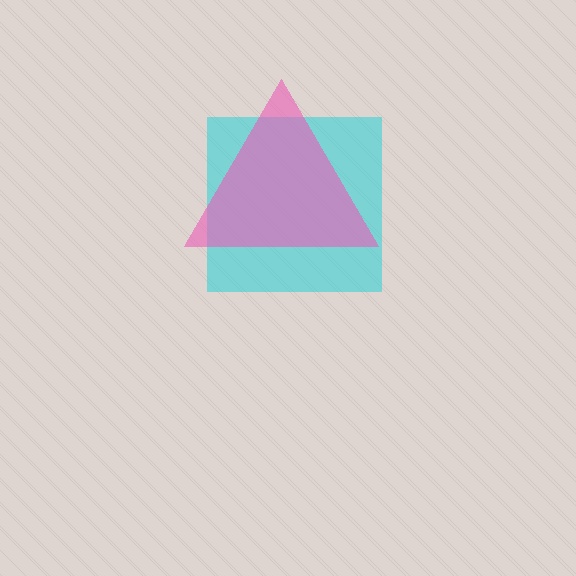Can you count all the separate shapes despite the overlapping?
Yes, there are 2 separate shapes.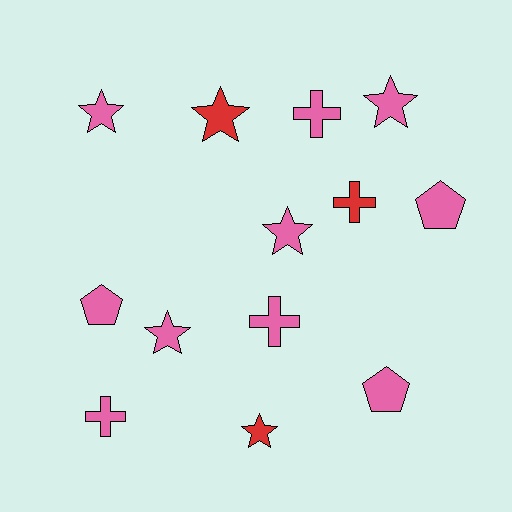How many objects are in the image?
There are 13 objects.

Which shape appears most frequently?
Star, with 6 objects.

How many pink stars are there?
There are 4 pink stars.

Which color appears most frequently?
Pink, with 10 objects.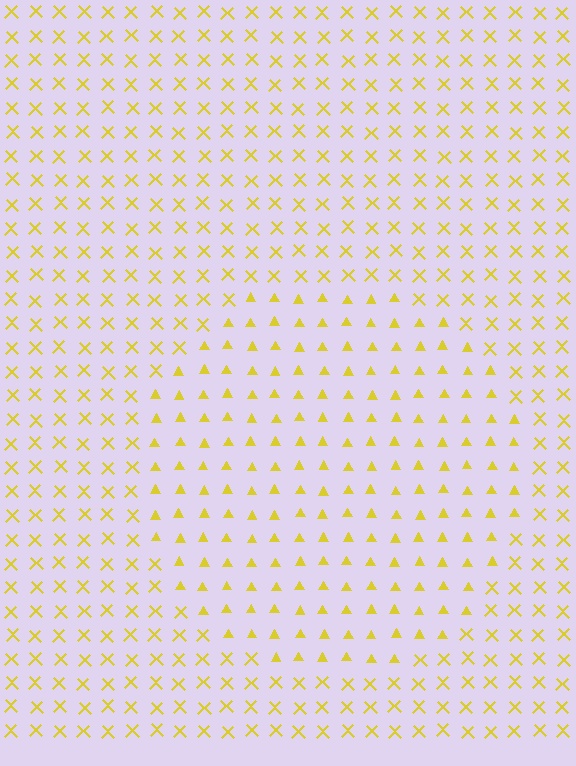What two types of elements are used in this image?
The image uses triangles inside the circle region and X marks outside it.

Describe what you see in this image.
The image is filled with small yellow elements arranged in a uniform grid. A circle-shaped region contains triangles, while the surrounding area contains X marks. The boundary is defined purely by the change in element shape.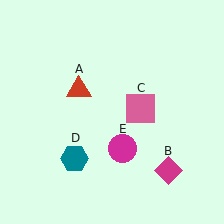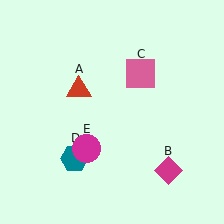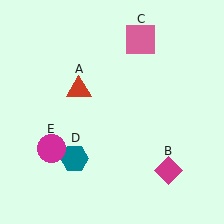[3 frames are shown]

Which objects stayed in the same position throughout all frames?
Red triangle (object A) and magenta diamond (object B) and teal hexagon (object D) remained stationary.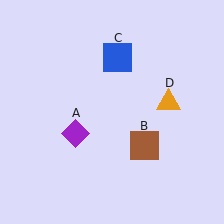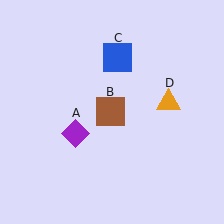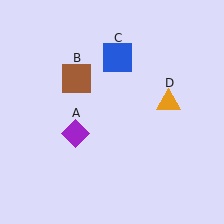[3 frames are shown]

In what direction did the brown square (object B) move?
The brown square (object B) moved up and to the left.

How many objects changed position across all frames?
1 object changed position: brown square (object B).